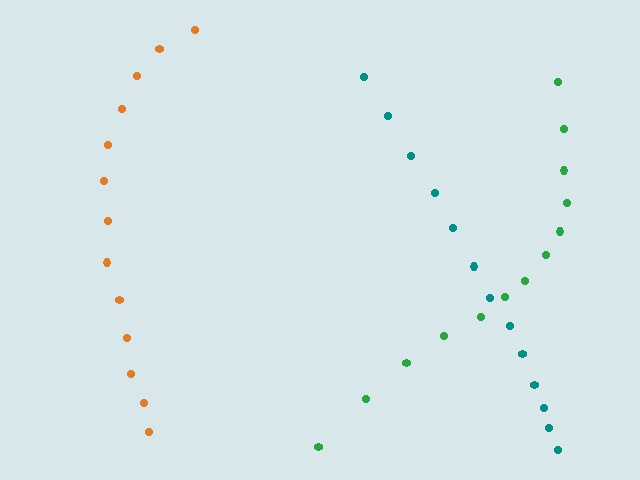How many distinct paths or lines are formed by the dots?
There are 3 distinct paths.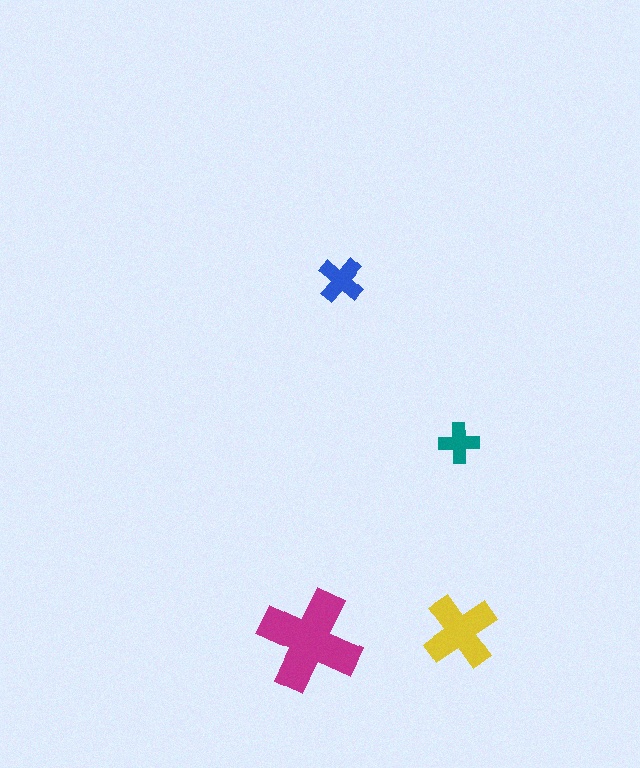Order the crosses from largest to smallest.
the magenta one, the yellow one, the blue one, the teal one.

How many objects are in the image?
There are 4 objects in the image.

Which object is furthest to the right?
The teal cross is rightmost.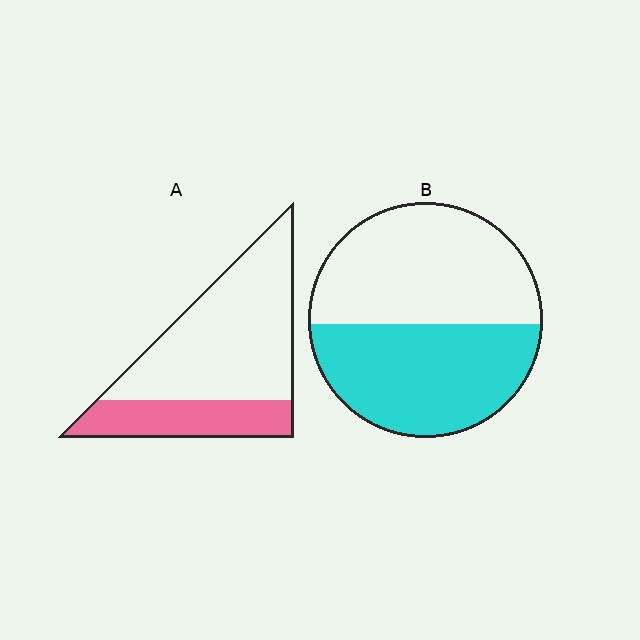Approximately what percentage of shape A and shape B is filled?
A is approximately 30% and B is approximately 50%.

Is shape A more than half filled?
No.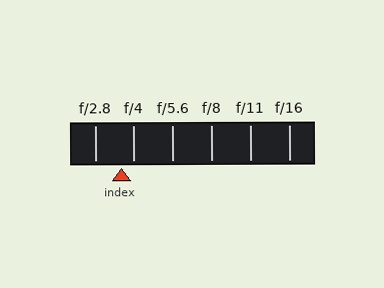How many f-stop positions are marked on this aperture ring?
There are 6 f-stop positions marked.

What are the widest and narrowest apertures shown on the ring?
The widest aperture shown is f/2.8 and the narrowest is f/16.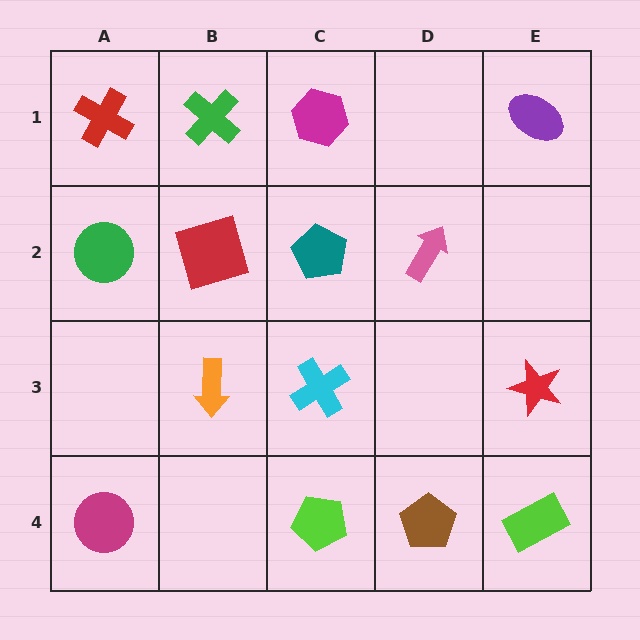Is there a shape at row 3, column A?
No, that cell is empty.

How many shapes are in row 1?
4 shapes.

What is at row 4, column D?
A brown pentagon.